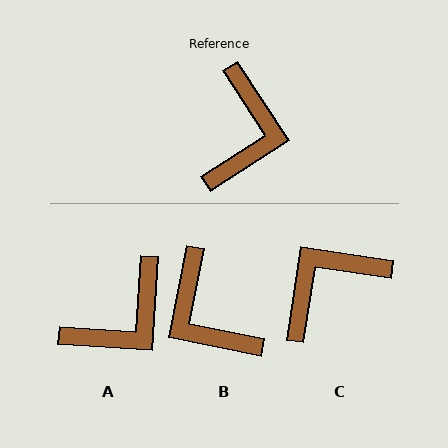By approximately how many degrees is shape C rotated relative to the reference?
Approximately 138 degrees counter-clockwise.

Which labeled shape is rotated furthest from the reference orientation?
C, about 138 degrees away.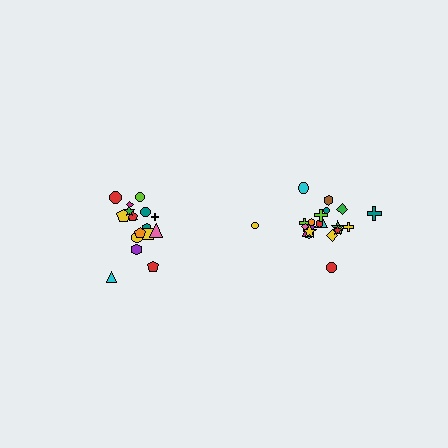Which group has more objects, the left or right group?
The right group.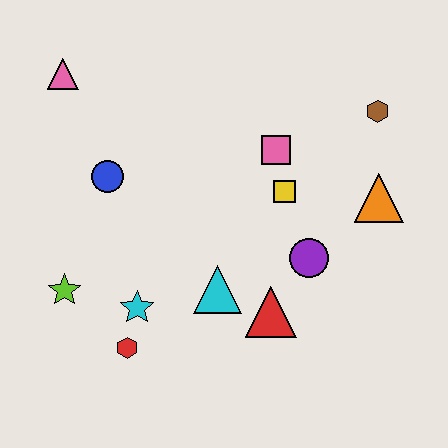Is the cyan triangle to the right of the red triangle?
No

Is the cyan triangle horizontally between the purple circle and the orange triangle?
No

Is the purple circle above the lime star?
Yes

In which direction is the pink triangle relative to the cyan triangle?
The pink triangle is above the cyan triangle.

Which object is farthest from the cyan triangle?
The pink triangle is farthest from the cyan triangle.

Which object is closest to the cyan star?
The red hexagon is closest to the cyan star.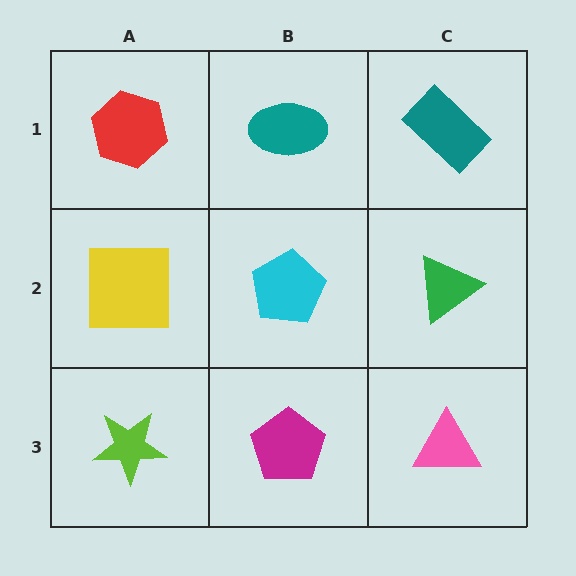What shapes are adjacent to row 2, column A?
A red hexagon (row 1, column A), a lime star (row 3, column A), a cyan pentagon (row 2, column B).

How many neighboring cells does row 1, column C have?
2.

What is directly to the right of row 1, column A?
A teal ellipse.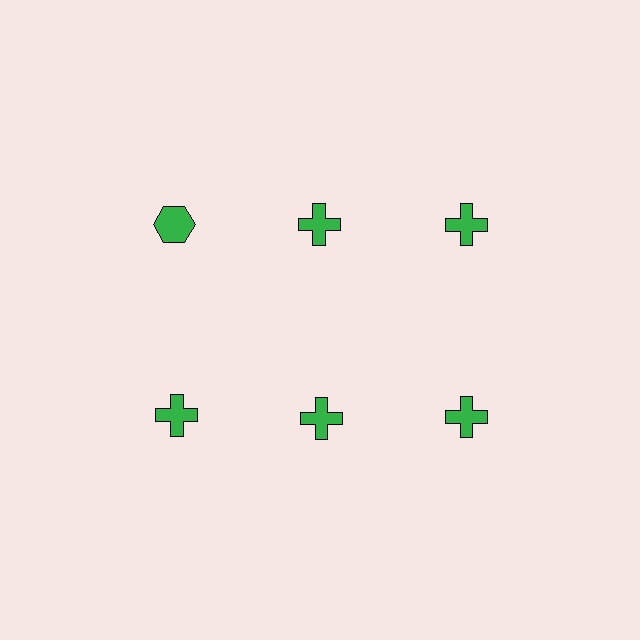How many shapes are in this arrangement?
There are 6 shapes arranged in a grid pattern.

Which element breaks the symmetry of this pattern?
The green hexagon in the top row, leftmost column breaks the symmetry. All other shapes are green crosses.